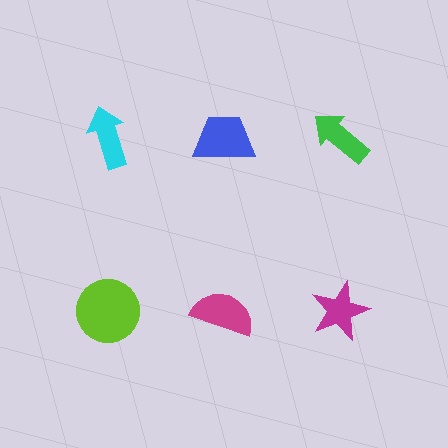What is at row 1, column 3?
A green arrow.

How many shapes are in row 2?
3 shapes.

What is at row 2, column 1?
A lime circle.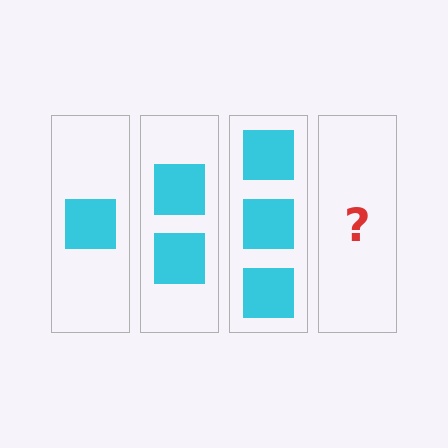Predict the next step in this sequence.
The next step is 4 squares.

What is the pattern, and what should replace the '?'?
The pattern is that each step adds one more square. The '?' should be 4 squares.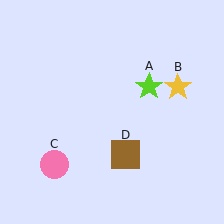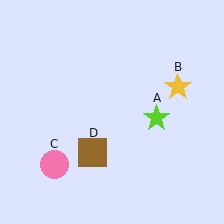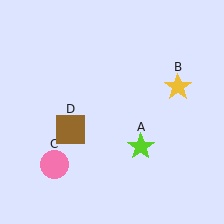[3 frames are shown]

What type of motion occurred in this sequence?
The lime star (object A), brown square (object D) rotated clockwise around the center of the scene.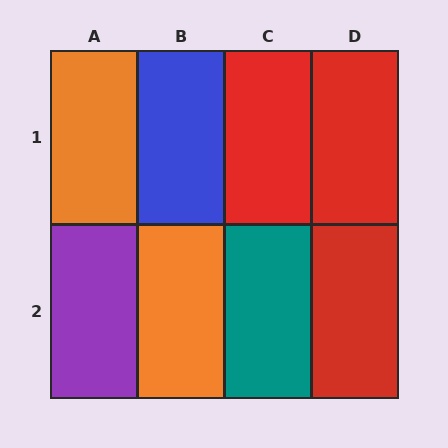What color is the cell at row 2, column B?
Orange.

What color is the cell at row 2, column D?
Red.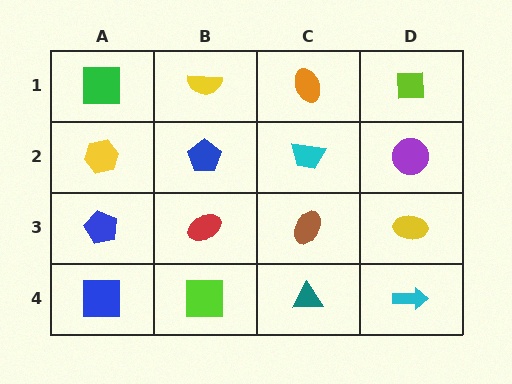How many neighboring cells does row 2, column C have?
4.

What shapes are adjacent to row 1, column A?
A yellow hexagon (row 2, column A), a yellow semicircle (row 1, column B).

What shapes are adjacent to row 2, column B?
A yellow semicircle (row 1, column B), a red ellipse (row 3, column B), a yellow hexagon (row 2, column A), a cyan trapezoid (row 2, column C).